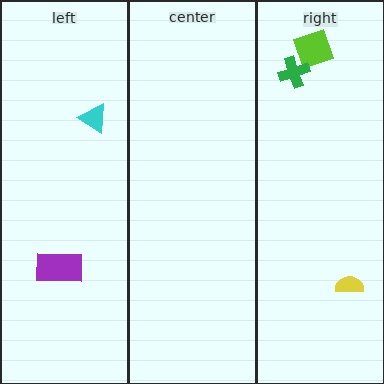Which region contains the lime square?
The right region.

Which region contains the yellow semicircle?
The right region.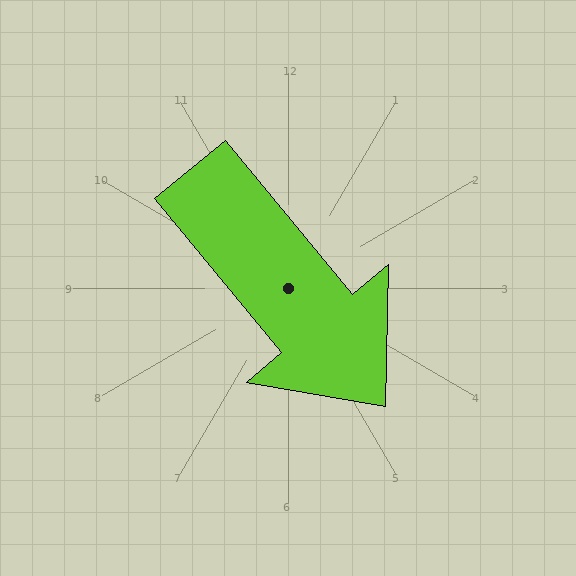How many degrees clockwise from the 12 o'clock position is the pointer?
Approximately 141 degrees.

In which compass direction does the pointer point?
Southeast.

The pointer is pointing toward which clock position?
Roughly 5 o'clock.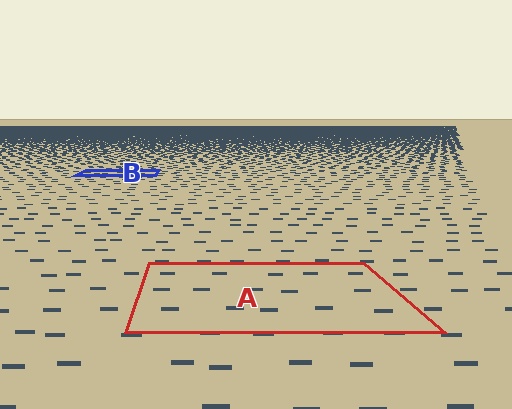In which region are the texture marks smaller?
The texture marks are smaller in region B, because it is farther away.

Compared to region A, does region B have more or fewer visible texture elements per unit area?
Region B has more texture elements per unit area — they are packed more densely because it is farther away.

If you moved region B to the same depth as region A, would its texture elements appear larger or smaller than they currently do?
They would appear larger. At a closer depth, the same texture elements are projected at a bigger on-screen size.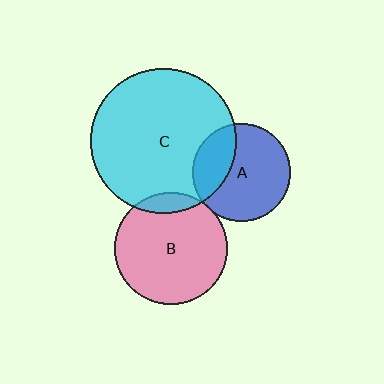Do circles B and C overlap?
Yes.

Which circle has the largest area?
Circle C (cyan).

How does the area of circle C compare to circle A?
Approximately 2.2 times.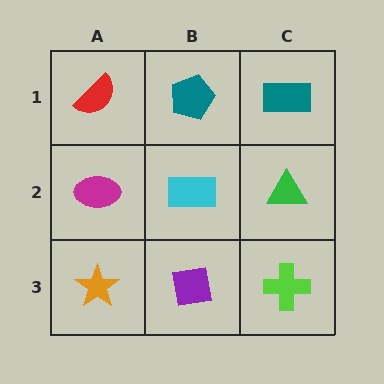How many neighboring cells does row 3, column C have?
2.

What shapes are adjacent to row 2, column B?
A teal pentagon (row 1, column B), a purple square (row 3, column B), a magenta ellipse (row 2, column A), a green triangle (row 2, column C).